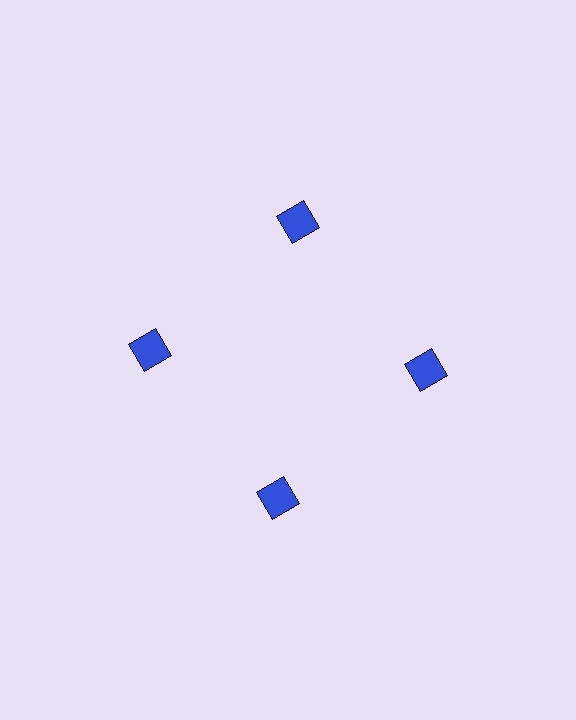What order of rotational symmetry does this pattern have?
This pattern has 4-fold rotational symmetry.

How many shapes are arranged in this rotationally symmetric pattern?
There are 4 shapes, arranged in 4 groups of 1.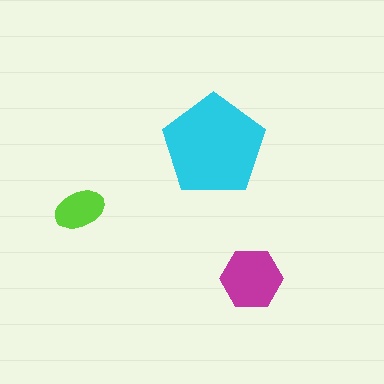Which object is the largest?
The cyan pentagon.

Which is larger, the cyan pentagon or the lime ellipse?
The cyan pentagon.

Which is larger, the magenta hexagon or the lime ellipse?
The magenta hexagon.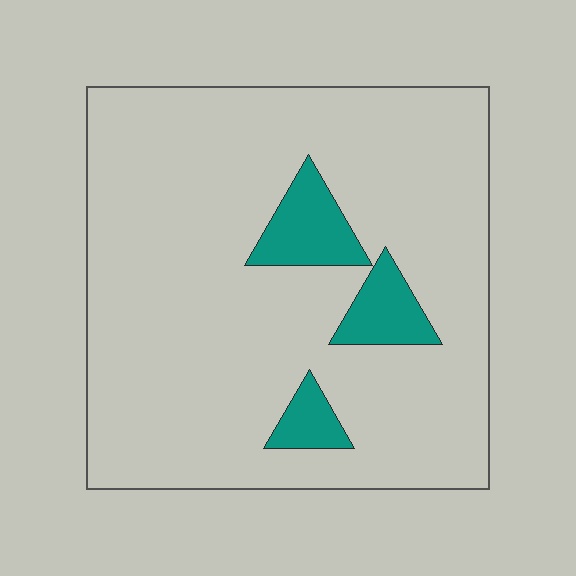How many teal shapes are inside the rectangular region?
3.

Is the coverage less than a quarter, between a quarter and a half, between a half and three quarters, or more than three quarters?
Less than a quarter.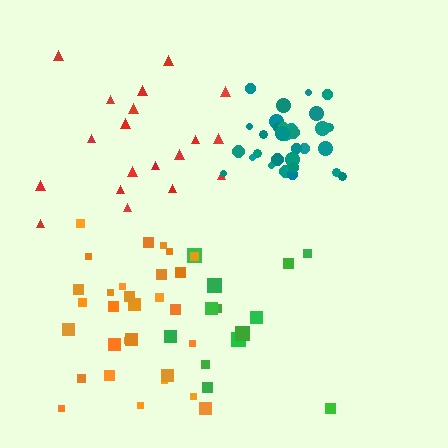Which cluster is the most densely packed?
Teal.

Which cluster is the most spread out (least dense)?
Green.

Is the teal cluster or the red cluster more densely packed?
Teal.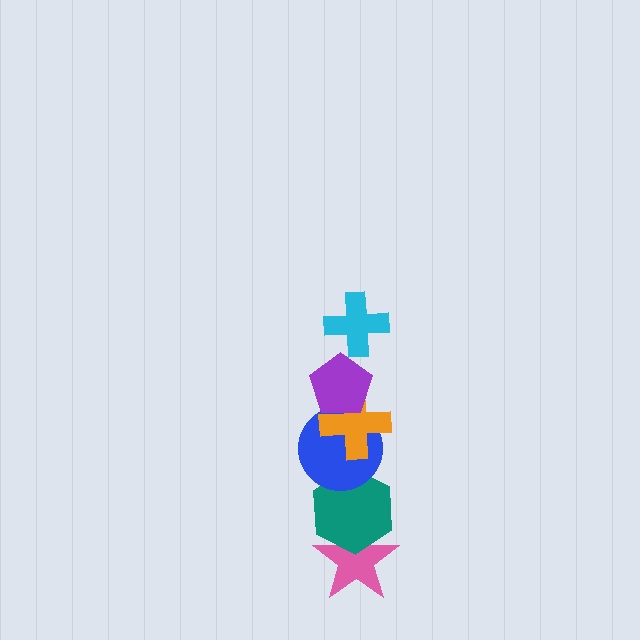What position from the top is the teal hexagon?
The teal hexagon is 5th from the top.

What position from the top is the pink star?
The pink star is 6th from the top.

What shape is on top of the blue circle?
The orange cross is on top of the blue circle.